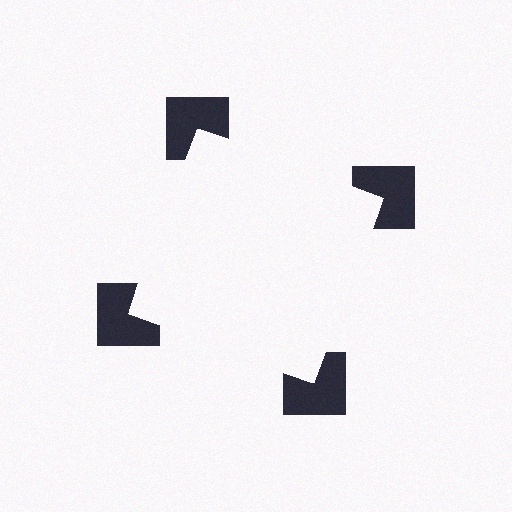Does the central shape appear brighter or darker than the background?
It typically appears slightly brighter than the background, even though no actual brightness change is drawn.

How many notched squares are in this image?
There are 4 — one at each vertex of the illusory square.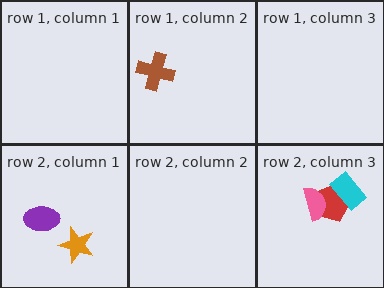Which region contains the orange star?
The row 2, column 1 region.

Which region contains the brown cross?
The row 1, column 2 region.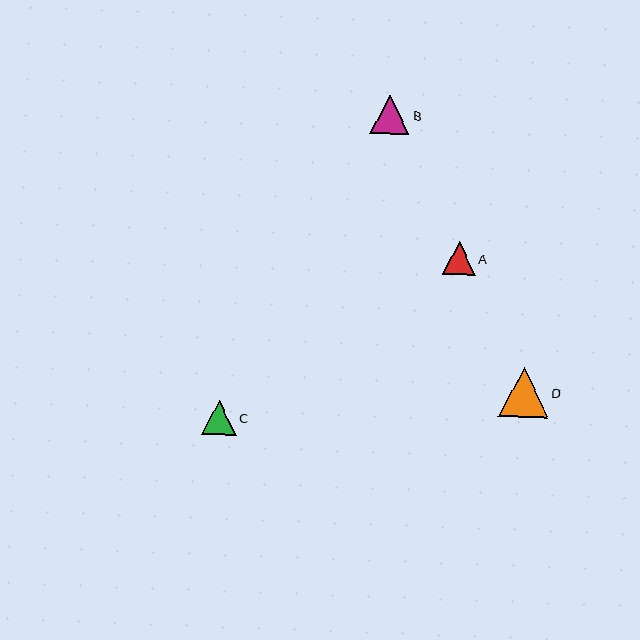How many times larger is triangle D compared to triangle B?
Triangle D is approximately 1.3 times the size of triangle B.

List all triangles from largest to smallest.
From largest to smallest: D, B, C, A.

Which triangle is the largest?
Triangle D is the largest with a size of approximately 50 pixels.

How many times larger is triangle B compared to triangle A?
Triangle B is approximately 1.2 times the size of triangle A.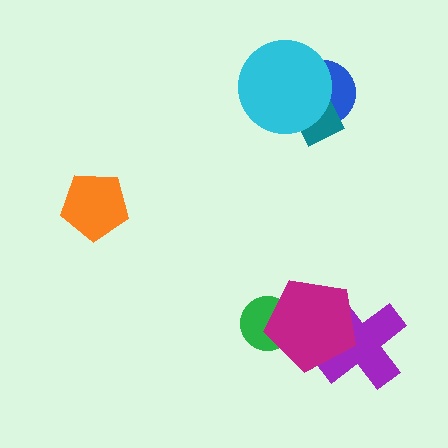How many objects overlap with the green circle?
1 object overlaps with the green circle.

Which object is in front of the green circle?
The magenta pentagon is in front of the green circle.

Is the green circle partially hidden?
Yes, it is partially covered by another shape.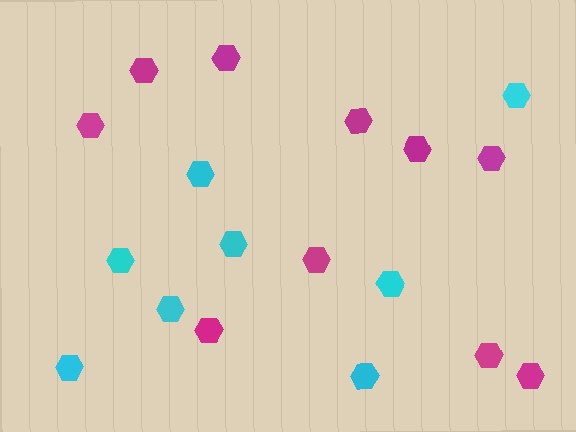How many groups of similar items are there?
There are 2 groups: one group of magenta hexagons (10) and one group of cyan hexagons (8).